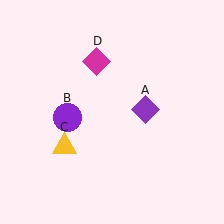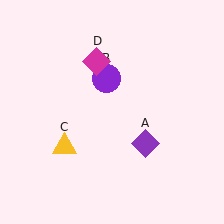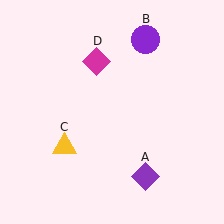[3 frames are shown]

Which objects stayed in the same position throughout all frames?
Yellow triangle (object C) and magenta diamond (object D) remained stationary.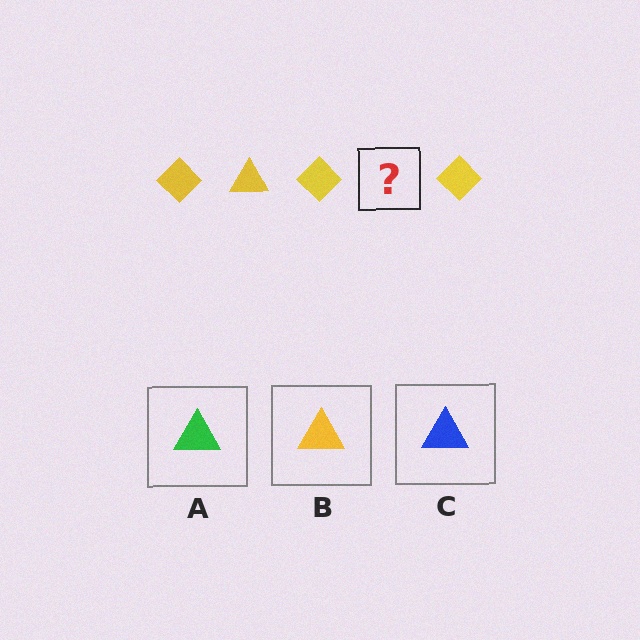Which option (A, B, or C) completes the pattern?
B.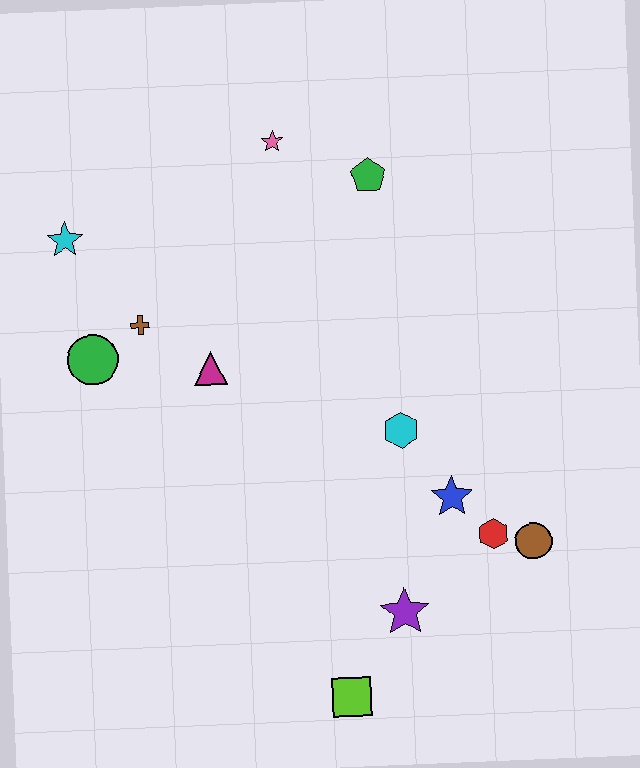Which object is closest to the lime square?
The purple star is closest to the lime square.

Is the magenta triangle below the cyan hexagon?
No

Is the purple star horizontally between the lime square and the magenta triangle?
No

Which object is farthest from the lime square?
The pink star is farthest from the lime square.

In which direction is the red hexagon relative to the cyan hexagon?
The red hexagon is below the cyan hexagon.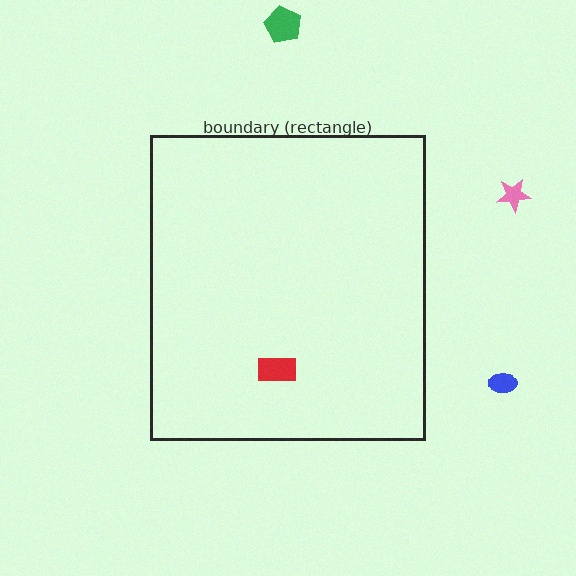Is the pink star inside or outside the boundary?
Outside.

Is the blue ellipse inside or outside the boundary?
Outside.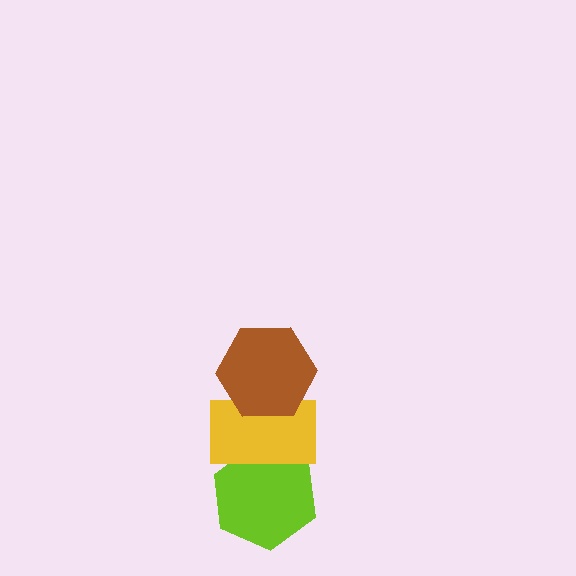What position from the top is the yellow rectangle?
The yellow rectangle is 2nd from the top.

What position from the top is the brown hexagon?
The brown hexagon is 1st from the top.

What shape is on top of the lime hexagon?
The yellow rectangle is on top of the lime hexagon.